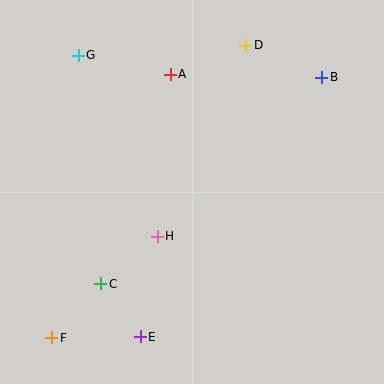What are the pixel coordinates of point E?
Point E is at (140, 337).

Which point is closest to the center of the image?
Point H at (157, 236) is closest to the center.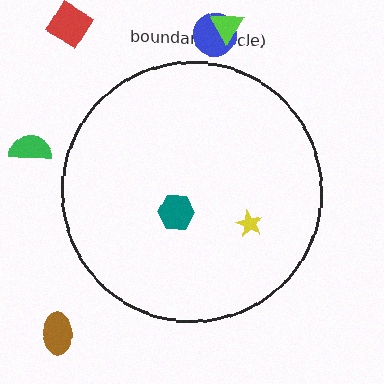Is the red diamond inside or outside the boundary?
Outside.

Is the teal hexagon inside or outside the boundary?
Inside.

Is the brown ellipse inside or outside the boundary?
Outside.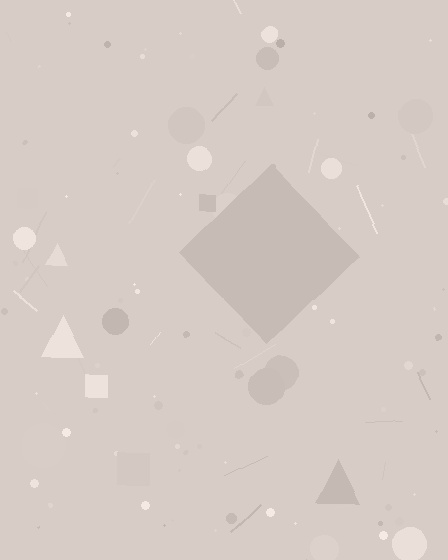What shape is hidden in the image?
A diamond is hidden in the image.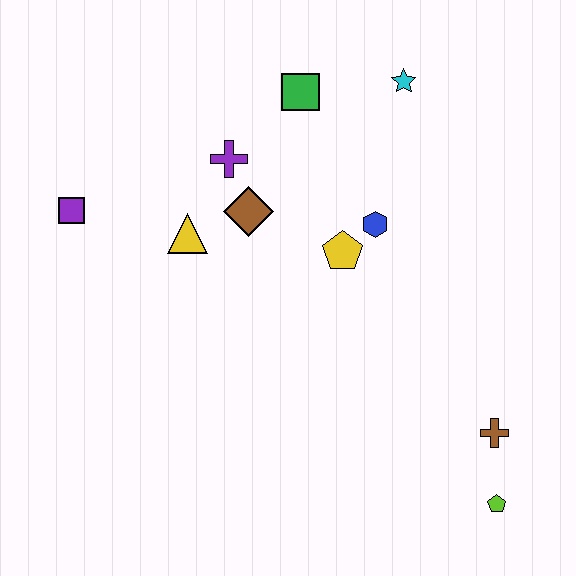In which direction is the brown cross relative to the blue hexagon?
The brown cross is below the blue hexagon.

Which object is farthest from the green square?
The lime pentagon is farthest from the green square.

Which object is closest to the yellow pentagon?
The blue hexagon is closest to the yellow pentagon.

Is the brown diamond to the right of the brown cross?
No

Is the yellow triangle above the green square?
No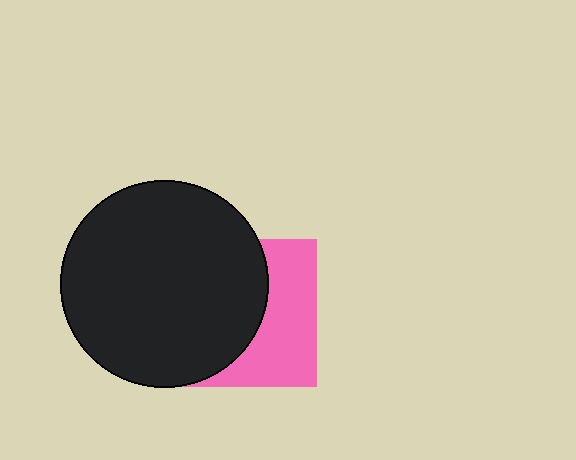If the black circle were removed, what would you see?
You would see the complete pink square.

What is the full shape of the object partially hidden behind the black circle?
The partially hidden object is a pink square.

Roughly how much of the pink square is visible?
A small part of it is visible (roughly 43%).